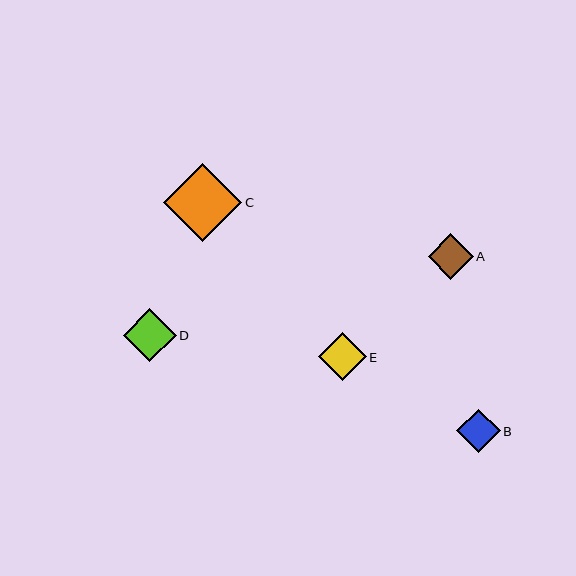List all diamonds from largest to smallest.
From largest to smallest: C, D, E, A, B.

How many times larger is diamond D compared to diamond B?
Diamond D is approximately 1.2 times the size of diamond B.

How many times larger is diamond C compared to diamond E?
Diamond C is approximately 1.6 times the size of diamond E.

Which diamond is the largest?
Diamond C is the largest with a size of approximately 78 pixels.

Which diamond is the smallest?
Diamond B is the smallest with a size of approximately 43 pixels.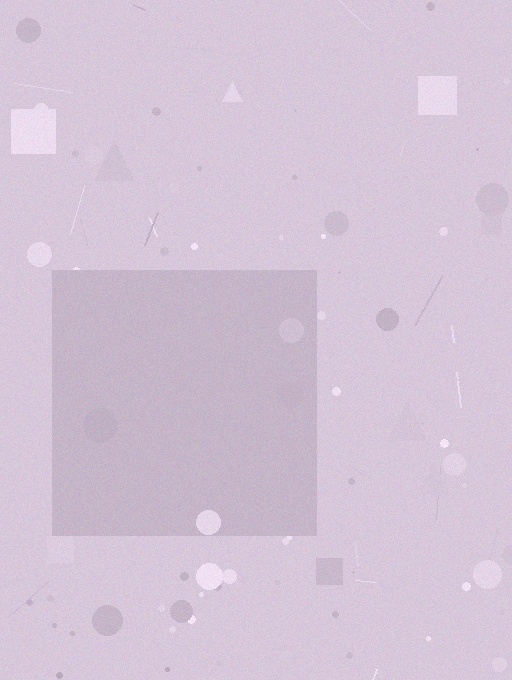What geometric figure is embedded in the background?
A square is embedded in the background.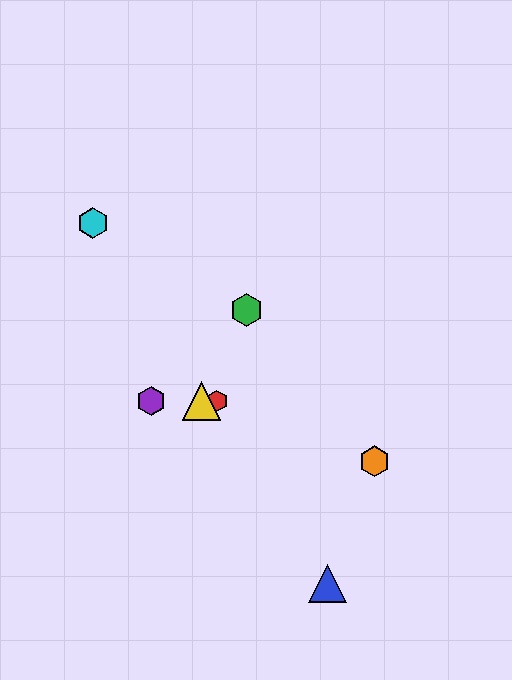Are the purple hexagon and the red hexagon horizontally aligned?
Yes, both are at y≈401.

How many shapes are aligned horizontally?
3 shapes (the red hexagon, the yellow triangle, the purple hexagon) are aligned horizontally.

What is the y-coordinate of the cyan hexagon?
The cyan hexagon is at y≈223.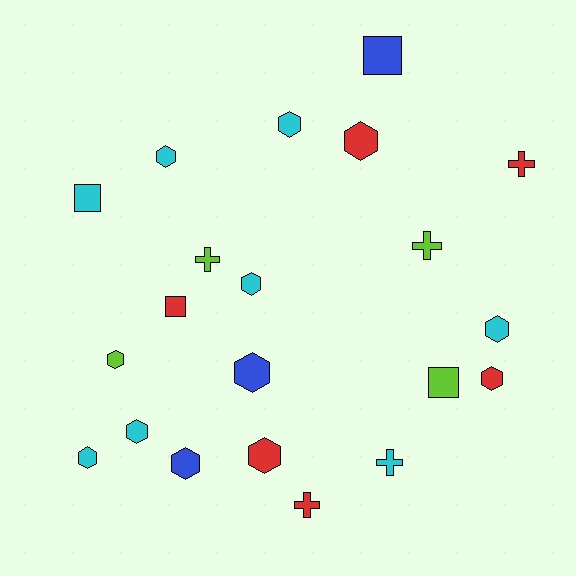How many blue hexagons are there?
There are 2 blue hexagons.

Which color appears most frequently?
Cyan, with 8 objects.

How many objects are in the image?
There are 21 objects.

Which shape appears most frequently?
Hexagon, with 12 objects.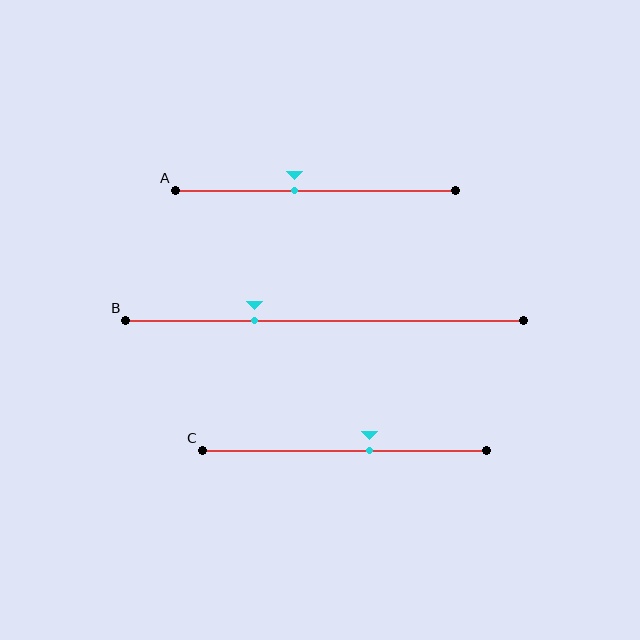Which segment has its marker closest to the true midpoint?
Segment A has its marker closest to the true midpoint.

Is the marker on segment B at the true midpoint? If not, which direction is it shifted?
No, the marker on segment B is shifted to the left by about 18% of the segment length.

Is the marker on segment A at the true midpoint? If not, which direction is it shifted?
No, the marker on segment A is shifted to the left by about 8% of the segment length.